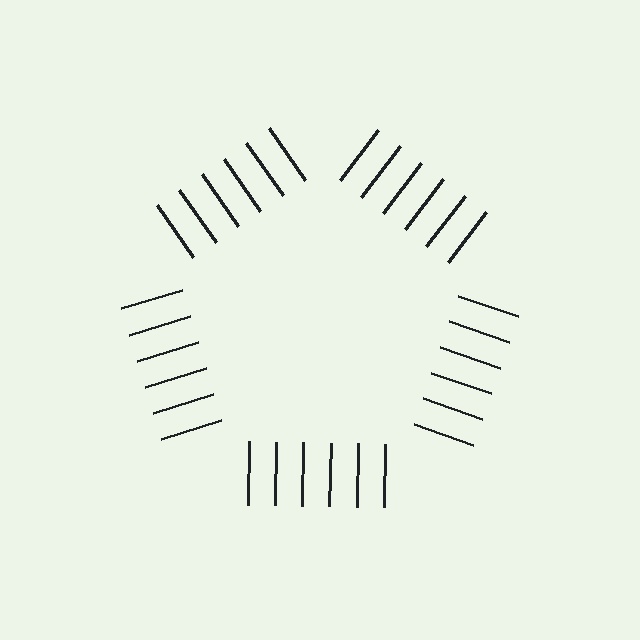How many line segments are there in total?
30 — 6 along each of the 5 edges.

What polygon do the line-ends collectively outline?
An illusory pentagon — the line segments terminate on its edges but no continuous stroke is drawn.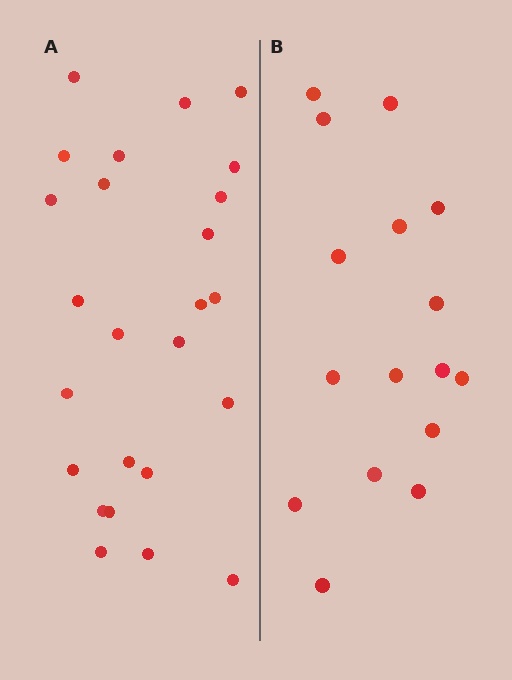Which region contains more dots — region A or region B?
Region A (the left region) has more dots.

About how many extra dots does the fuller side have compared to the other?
Region A has roughly 8 or so more dots than region B.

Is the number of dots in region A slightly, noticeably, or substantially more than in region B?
Region A has substantially more. The ratio is roughly 1.6 to 1.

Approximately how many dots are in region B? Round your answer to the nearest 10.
About 20 dots. (The exact count is 16, which rounds to 20.)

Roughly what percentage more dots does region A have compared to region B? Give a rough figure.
About 55% more.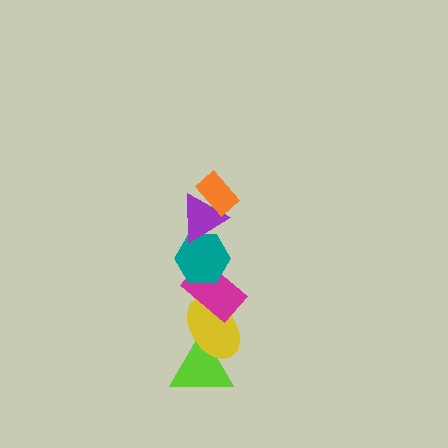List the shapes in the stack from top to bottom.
From top to bottom: the orange rectangle, the purple triangle, the teal hexagon, the magenta rectangle, the yellow ellipse, the lime triangle.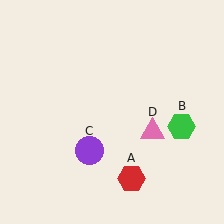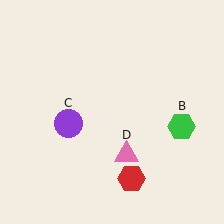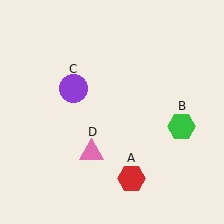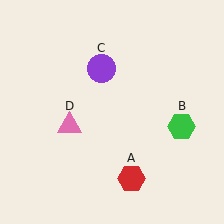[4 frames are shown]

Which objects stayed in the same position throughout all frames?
Red hexagon (object A) and green hexagon (object B) remained stationary.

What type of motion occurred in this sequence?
The purple circle (object C), pink triangle (object D) rotated clockwise around the center of the scene.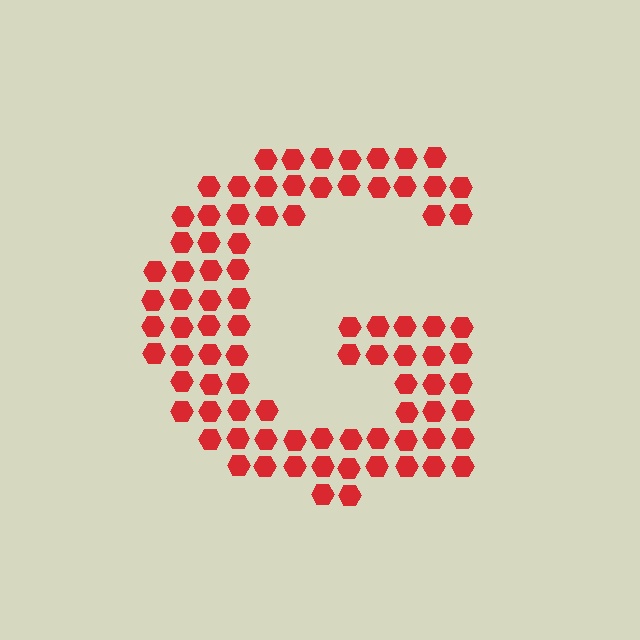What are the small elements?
The small elements are hexagons.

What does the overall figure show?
The overall figure shows the letter G.